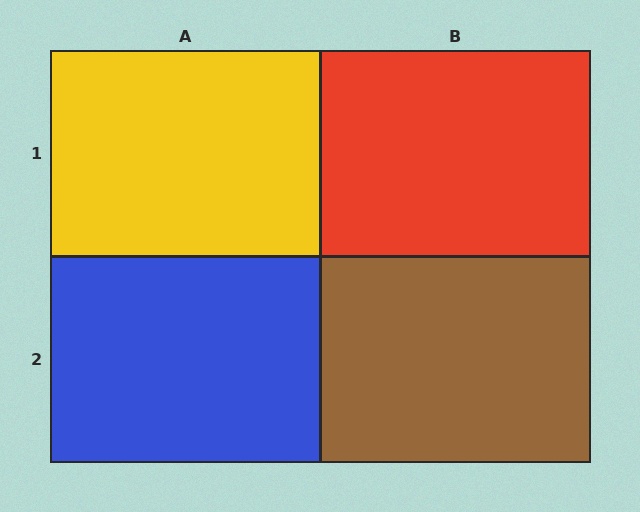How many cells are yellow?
1 cell is yellow.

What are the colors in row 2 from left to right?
Blue, brown.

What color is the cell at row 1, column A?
Yellow.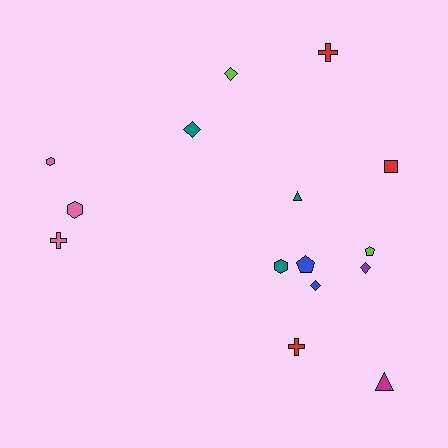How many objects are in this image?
There are 15 objects.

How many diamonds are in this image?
There are 4 diamonds.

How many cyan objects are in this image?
There are no cyan objects.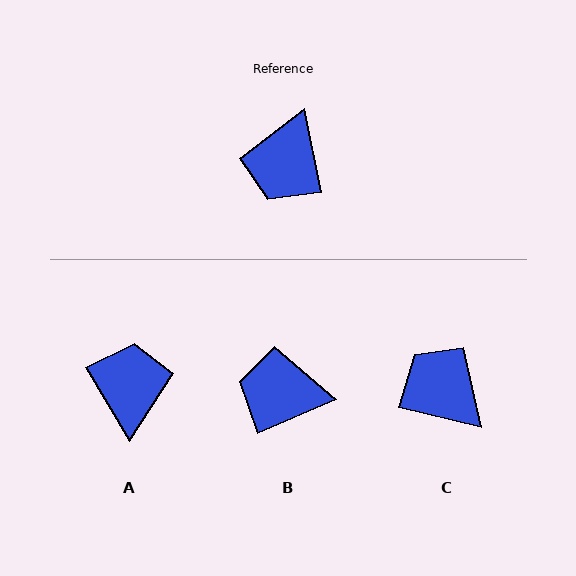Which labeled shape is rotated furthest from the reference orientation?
A, about 161 degrees away.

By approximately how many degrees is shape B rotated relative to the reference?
Approximately 78 degrees clockwise.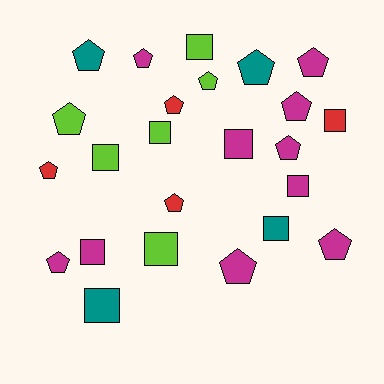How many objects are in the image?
There are 24 objects.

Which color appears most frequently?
Magenta, with 10 objects.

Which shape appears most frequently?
Pentagon, with 14 objects.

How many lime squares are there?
There are 4 lime squares.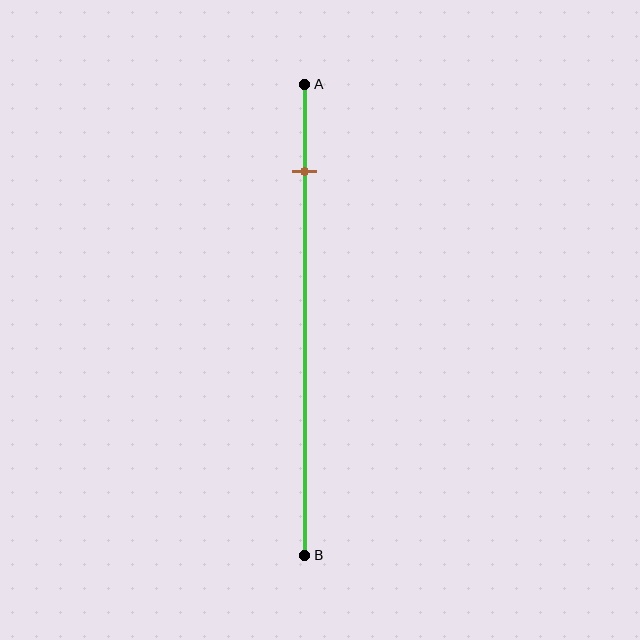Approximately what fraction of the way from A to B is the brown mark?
The brown mark is approximately 20% of the way from A to B.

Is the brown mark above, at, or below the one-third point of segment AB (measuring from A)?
The brown mark is above the one-third point of segment AB.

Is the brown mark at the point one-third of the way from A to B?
No, the mark is at about 20% from A, not at the 33% one-third point.